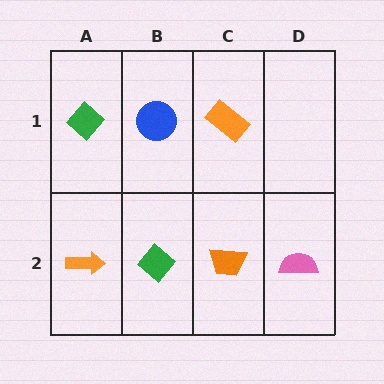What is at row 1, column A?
A green diamond.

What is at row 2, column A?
An orange arrow.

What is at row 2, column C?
An orange trapezoid.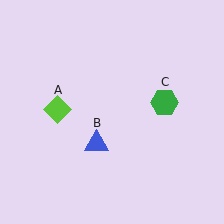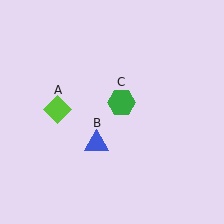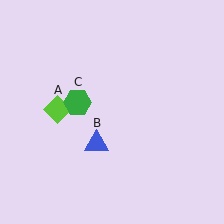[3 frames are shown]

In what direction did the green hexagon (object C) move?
The green hexagon (object C) moved left.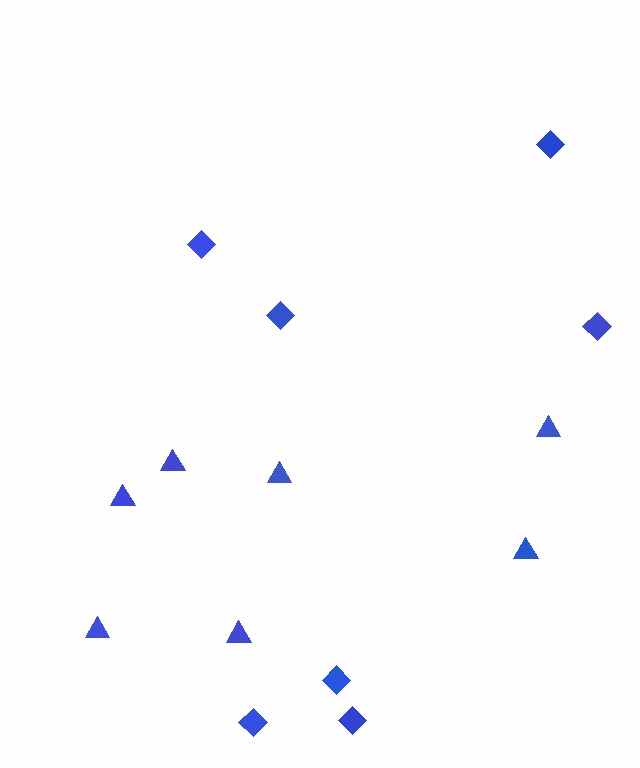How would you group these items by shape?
There are 2 groups: one group of triangles (7) and one group of diamonds (7).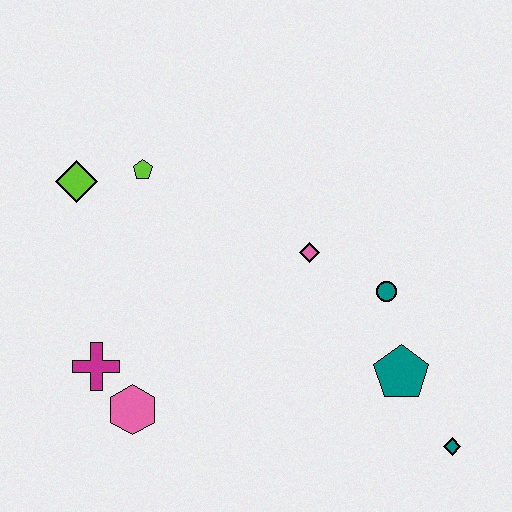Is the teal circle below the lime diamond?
Yes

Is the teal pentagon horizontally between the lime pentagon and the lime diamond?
No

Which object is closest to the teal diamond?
The teal pentagon is closest to the teal diamond.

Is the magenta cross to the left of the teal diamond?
Yes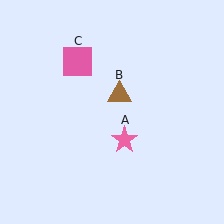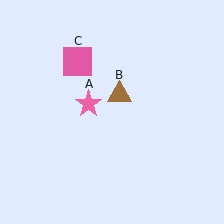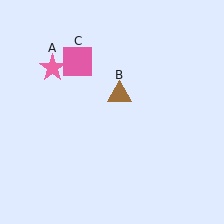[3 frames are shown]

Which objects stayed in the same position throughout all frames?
Brown triangle (object B) and pink square (object C) remained stationary.